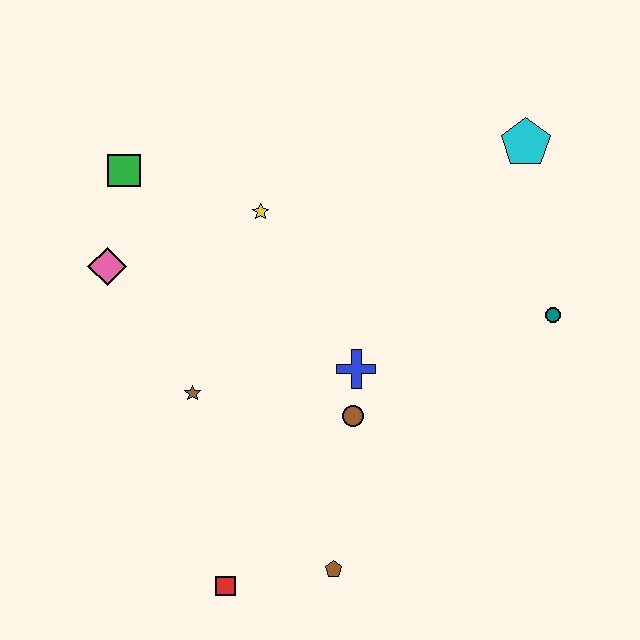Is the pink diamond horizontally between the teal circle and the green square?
No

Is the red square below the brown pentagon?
Yes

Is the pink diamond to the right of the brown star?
No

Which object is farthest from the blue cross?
The green square is farthest from the blue cross.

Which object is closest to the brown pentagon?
The red square is closest to the brown pentagon.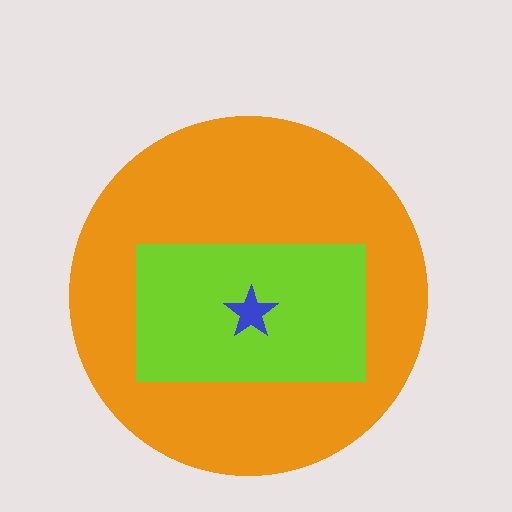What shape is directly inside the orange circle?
The lime rectangle.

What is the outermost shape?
The orange circle.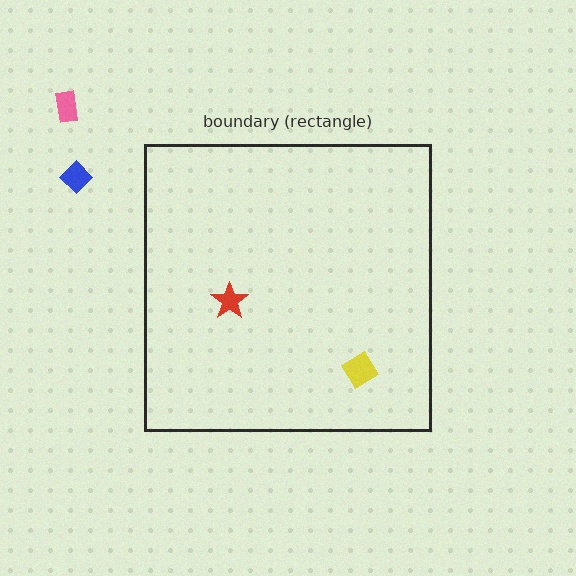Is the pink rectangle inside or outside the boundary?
Outside.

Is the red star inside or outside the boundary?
Inside.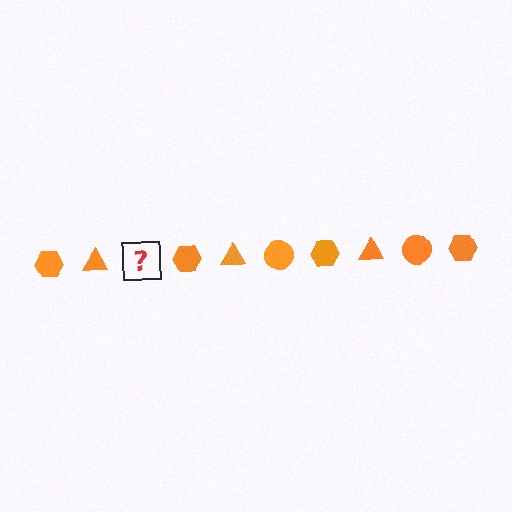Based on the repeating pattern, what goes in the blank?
The blank should be an orange circle.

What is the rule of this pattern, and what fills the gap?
The rule is that the pattern cycles through hexagon, triangle, circle shapes in orange. The gap should be filled with an orange circle.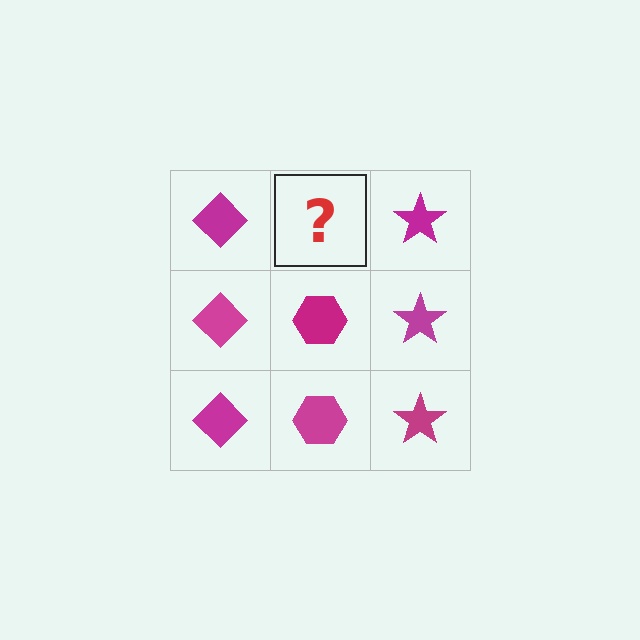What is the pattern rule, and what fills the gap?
The rule is that each column has a consistent shape. The gap should be filled with a magenta hexagon.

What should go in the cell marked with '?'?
The missing cell should contain a magenta hexagon.